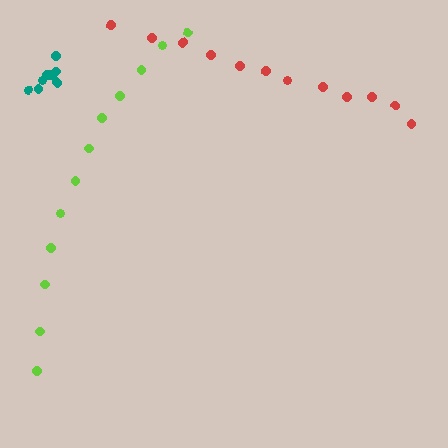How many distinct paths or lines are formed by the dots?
There are 3 distinct paths.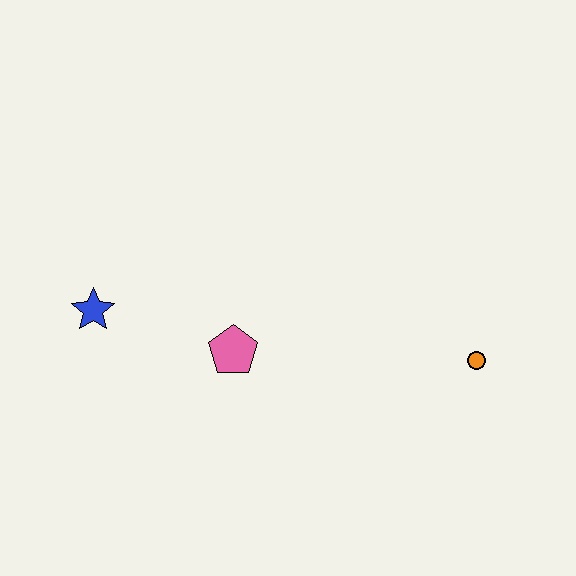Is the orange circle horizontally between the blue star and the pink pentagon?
No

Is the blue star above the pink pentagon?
Yes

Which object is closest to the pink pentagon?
The blue star is closest to the pink pentagon.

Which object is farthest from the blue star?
The orange circle is farthest from the blue star.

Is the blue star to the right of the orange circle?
No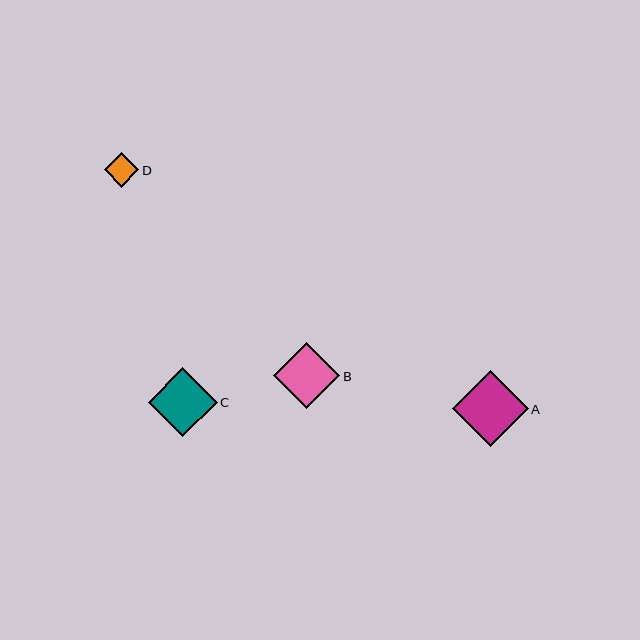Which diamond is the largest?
Diamond A is the largest with a size of approximately 76 pixels.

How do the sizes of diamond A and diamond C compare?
Diamond A and diamond C are approximately the same size.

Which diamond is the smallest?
Diamond D is the smallest with a size of approximately 35 pixels.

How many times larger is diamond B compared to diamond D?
Diamond B is approximately 1.9 times the size of diamond D.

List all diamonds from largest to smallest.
From largest to smallest: A, C, B, D.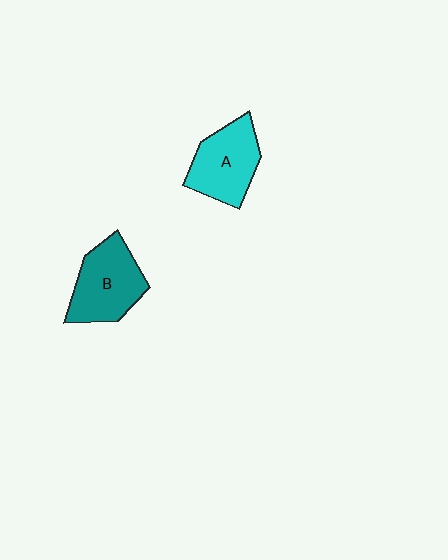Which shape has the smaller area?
Shape A (cyan).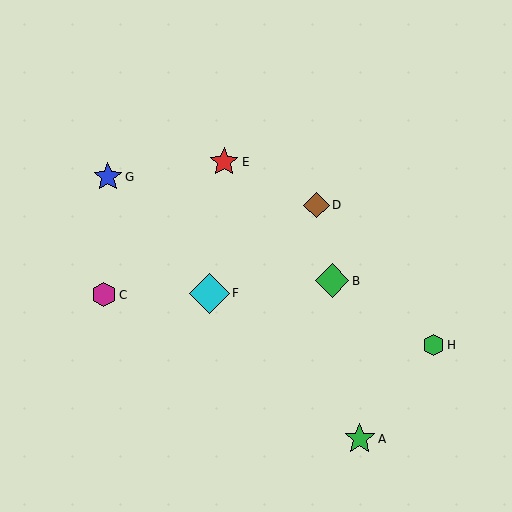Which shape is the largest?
The cyan diamond (labeled F) is the largest.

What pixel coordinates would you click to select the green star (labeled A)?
Click at (360, 439) to select the green star A.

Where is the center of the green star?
The center of the green star is at (360, 439).